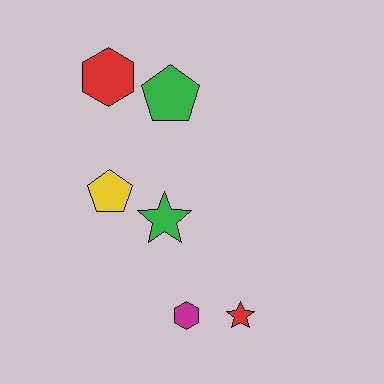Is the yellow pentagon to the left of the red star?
Yes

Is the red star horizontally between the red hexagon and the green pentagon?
No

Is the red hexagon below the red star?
No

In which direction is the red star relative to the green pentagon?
The red star is below the green pentagon.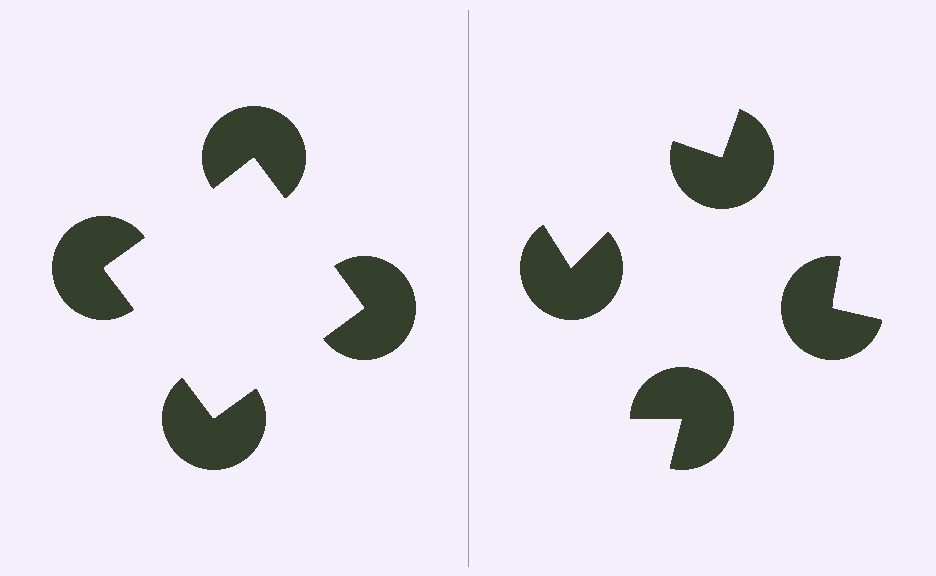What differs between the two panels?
The pac-man discs are positioned identically on both sides; only the wedge orientations differ. On the left they align to a square; on the right they are misaligned.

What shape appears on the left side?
An illusory square.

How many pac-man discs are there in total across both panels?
8 — 4 on each side.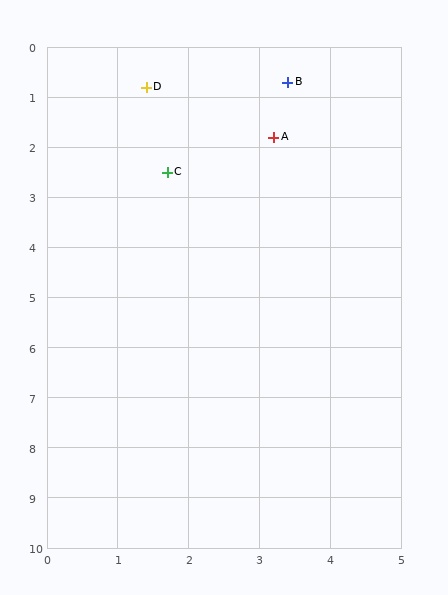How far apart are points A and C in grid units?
Points A and C are about 1.7 grid units apart.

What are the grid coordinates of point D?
Point D is at approximately (1.4, 0.8).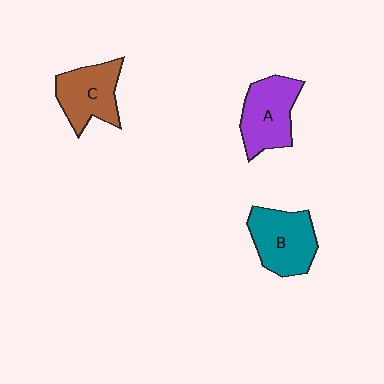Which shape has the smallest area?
Shape C (brown).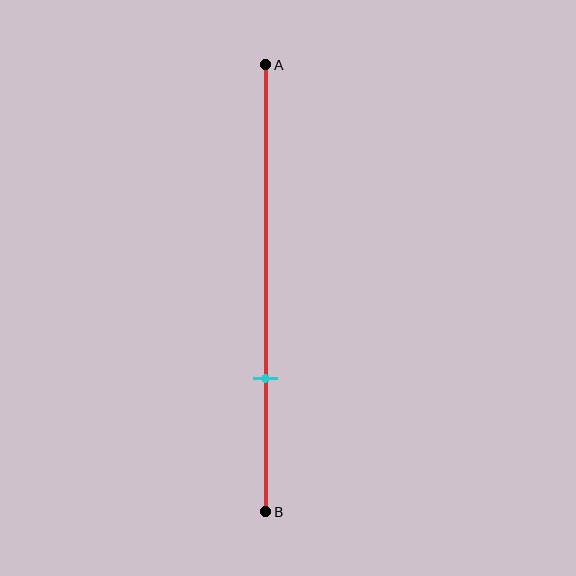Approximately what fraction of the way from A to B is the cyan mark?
The cyan mark is approximately 70% of the way from A to B.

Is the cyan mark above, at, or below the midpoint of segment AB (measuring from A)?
The cyan mark is below the midpoint of segment AB.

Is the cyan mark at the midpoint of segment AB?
No, the mark is at about 70% from A, not at the 50% midpoint.